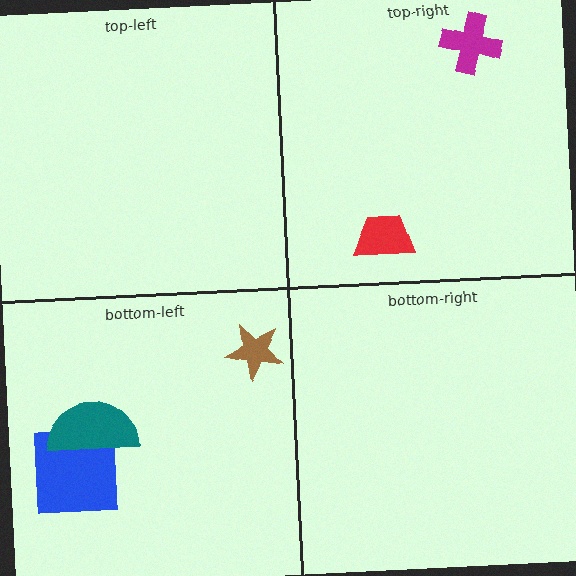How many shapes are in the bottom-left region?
3.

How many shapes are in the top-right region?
2.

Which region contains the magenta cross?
The top-right region.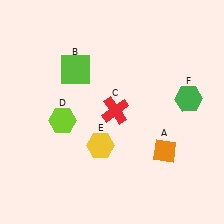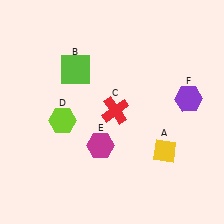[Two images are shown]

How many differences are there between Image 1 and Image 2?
There are 3 differences between the two images.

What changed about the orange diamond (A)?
In Image 1, A is orange. In Image 2, it changed to yellow.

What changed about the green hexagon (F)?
In Image 1, F is green. In Image 2, it changed to purple.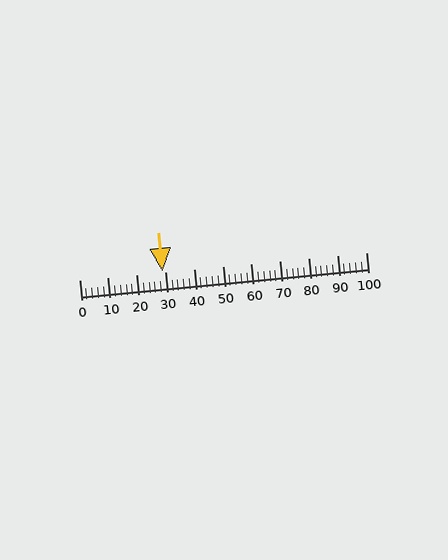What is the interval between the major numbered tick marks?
The major tick marks are spaced 10 units apart.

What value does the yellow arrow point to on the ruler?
The yellow arrow points to approximately 29.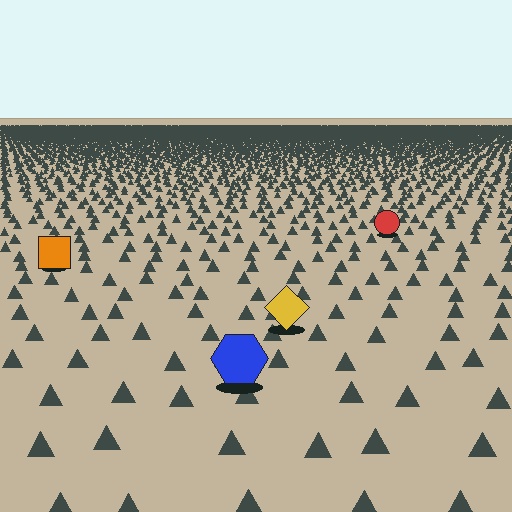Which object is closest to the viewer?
The blue hexagon is closest. The texture marks near it are larger and more spread out.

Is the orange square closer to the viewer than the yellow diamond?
No. The yellow diamond is closer — you can tell from the texture gradient: the ground texture is coarser near it.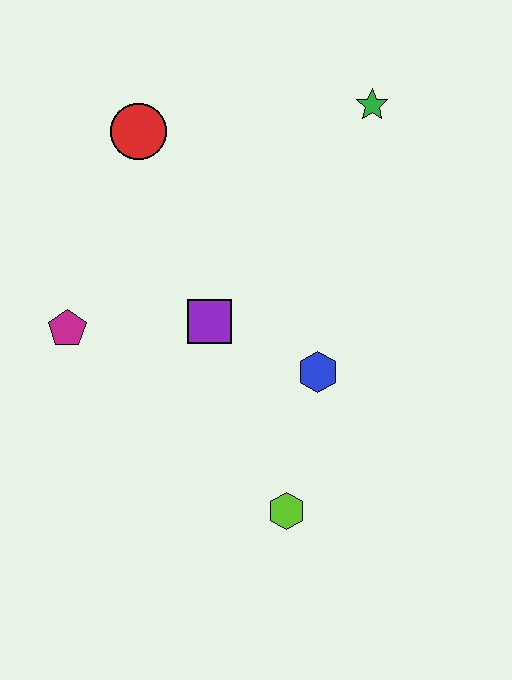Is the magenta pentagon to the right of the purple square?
No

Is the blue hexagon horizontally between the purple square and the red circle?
No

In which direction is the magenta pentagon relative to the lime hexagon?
The magenta pentagon is to the left of the lime hexagon.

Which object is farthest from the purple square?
The green star is farthest from the purple square.